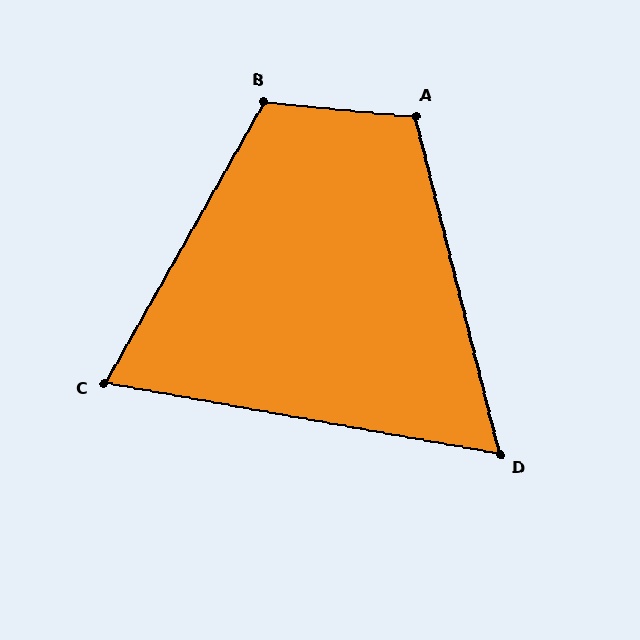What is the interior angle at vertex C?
Approximately 71 degrees (acute).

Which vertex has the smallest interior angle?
D, at approximately 66 degrees.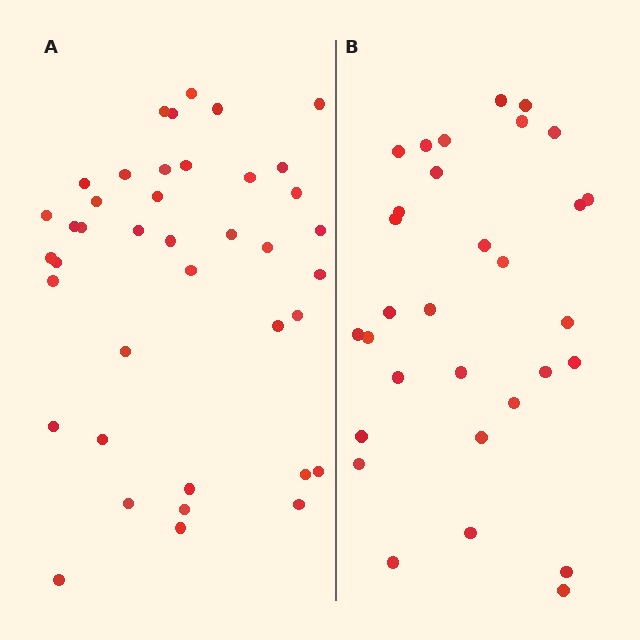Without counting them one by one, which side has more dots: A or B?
Region A (the left region) has more dots.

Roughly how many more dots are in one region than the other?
Region A has roughly 8 or so more dots than region B.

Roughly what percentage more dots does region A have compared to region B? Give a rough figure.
About 30% more.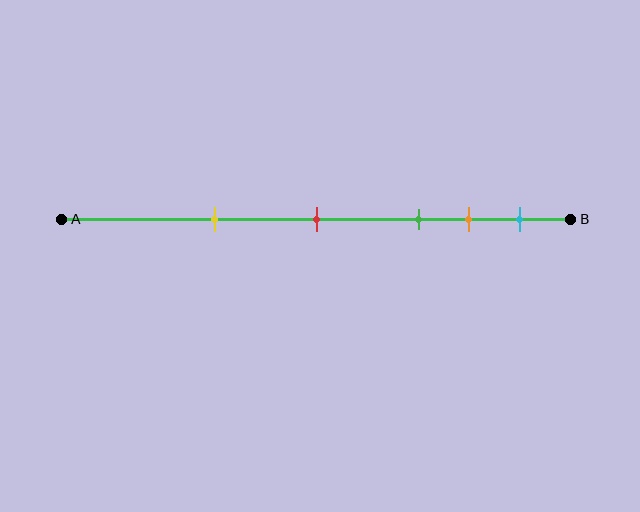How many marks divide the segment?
There are 5 marks dividing the segment.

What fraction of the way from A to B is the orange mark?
The orange mark is approximately 80% (0.8) of the way from A to B.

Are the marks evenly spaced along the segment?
No, the marks are not evenly spaced.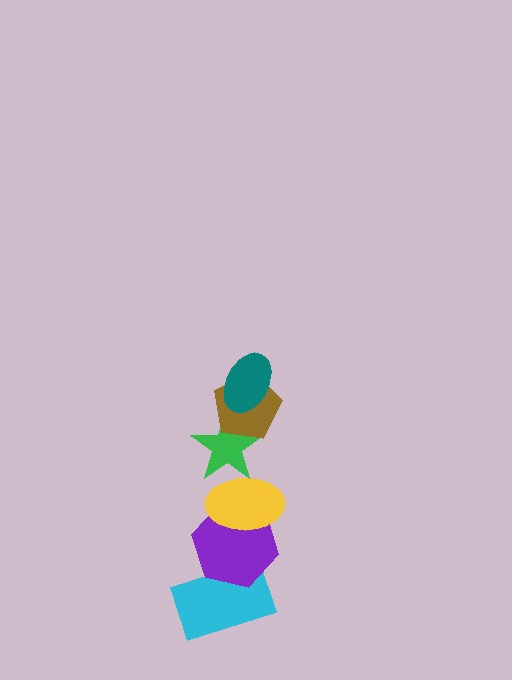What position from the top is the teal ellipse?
The teal ellipse is 1st from the top.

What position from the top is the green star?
The green star is 3rd from the top.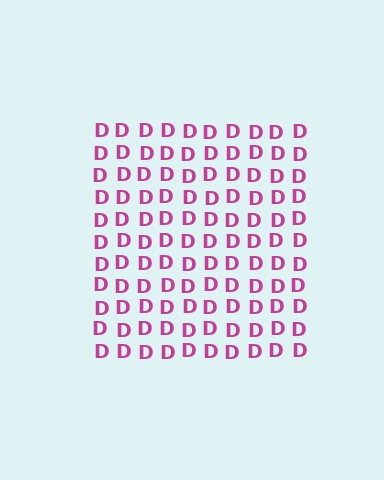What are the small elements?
The small elements are letter D's.